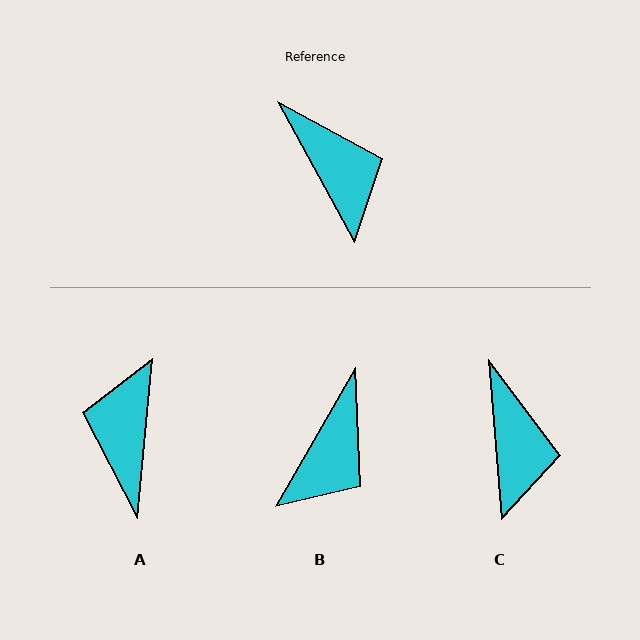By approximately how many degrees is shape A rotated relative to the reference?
Approximately 146 degrees counter-clockwise.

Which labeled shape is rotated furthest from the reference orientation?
A, about 146 degrees away.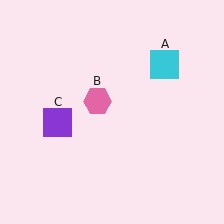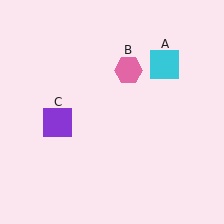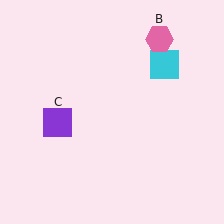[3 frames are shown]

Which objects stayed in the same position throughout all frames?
Cyan square (object A) and purple square (object C) remained stationary.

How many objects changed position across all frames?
1 object changed position: pink hexagon (object B).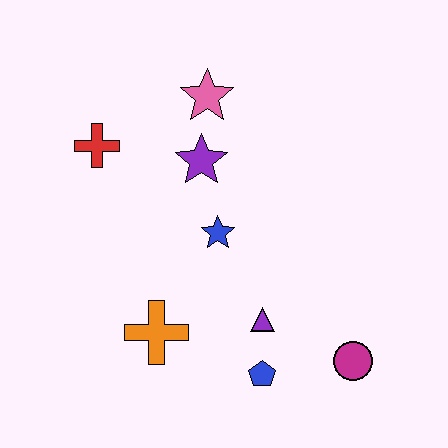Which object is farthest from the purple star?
The magenta circle is farthest from the purple star.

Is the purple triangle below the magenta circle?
No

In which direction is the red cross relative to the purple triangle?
The red cross is above the purple triangle.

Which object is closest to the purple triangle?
The blue pentagon is closest to the purple triangle.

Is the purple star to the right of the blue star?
No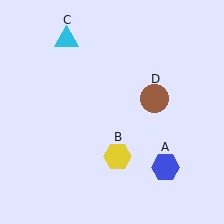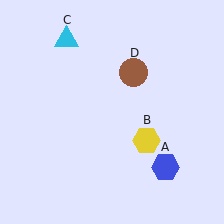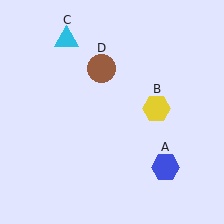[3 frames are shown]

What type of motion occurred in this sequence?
The yellow hexagon (object B), brown circle (object D) rotated counterclockwise around the center of the scene.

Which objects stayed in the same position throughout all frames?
Blue hexagon (object A) and cyan triangle (object C) remained stationary.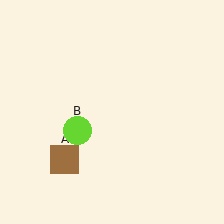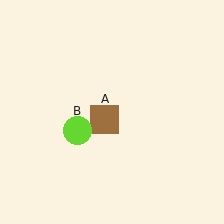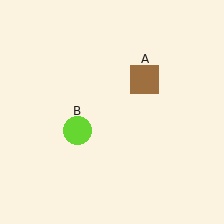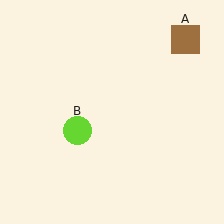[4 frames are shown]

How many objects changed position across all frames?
1 object changed position: brown square (object A).